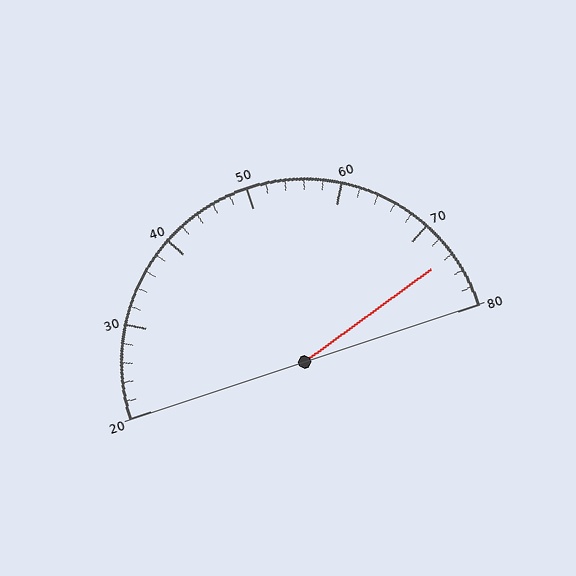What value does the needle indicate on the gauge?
The needle indicates approximately 74.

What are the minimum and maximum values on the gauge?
The gauge ranges from 20 to 80.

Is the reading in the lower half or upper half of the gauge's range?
The reading is in the upper half of the range (20 to 80).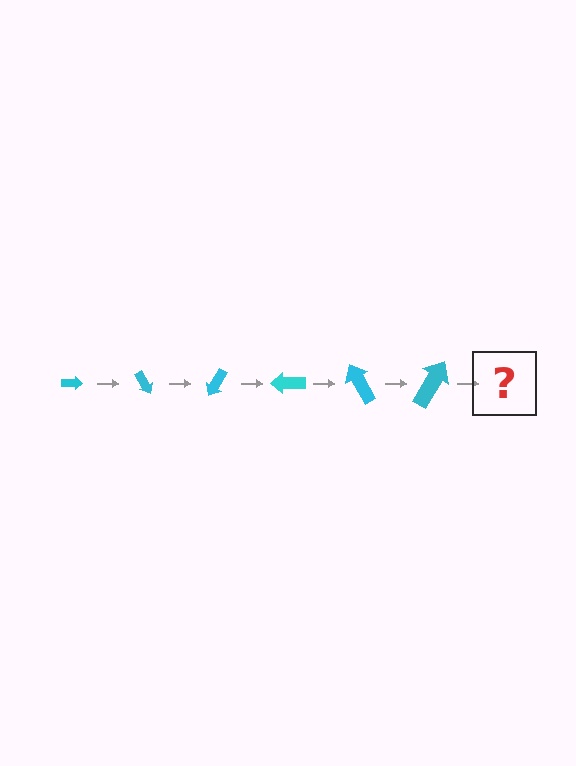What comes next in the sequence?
The next element should be an arrow, larger than the previous one and rotated 360 degrees from the start.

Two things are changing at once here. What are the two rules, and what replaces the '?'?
The two rules are that the arrow grows larger each step and it rotates 60 degrees each step. The '?' should be an arrow, larger than the previous one and rotated 360 degrees from the start.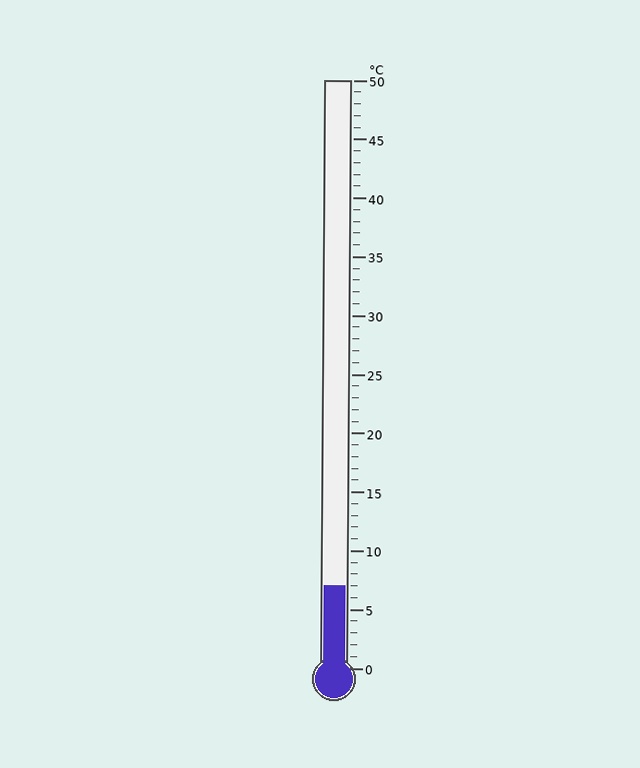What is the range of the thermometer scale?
The thermometer scale ranges from 0°C to 50°C.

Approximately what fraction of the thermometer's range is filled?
The thermometer is filled to approximately 15% of its range.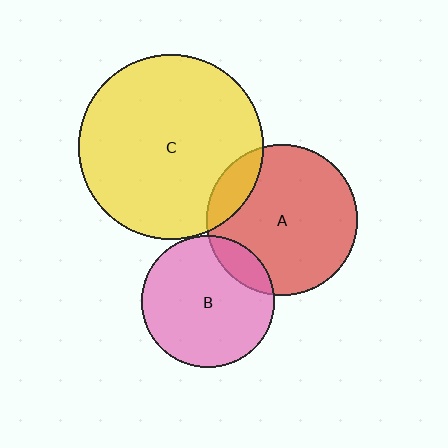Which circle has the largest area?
Circle C (yellow).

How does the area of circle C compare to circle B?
Approximately 1.9 times.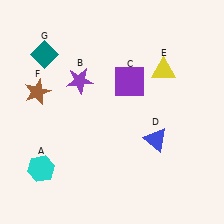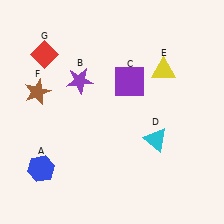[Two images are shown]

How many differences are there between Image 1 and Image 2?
There are 3 differences between the two images.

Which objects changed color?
A changed from cyan to blue. D changed from blue to cyan. G changed from teal to red.